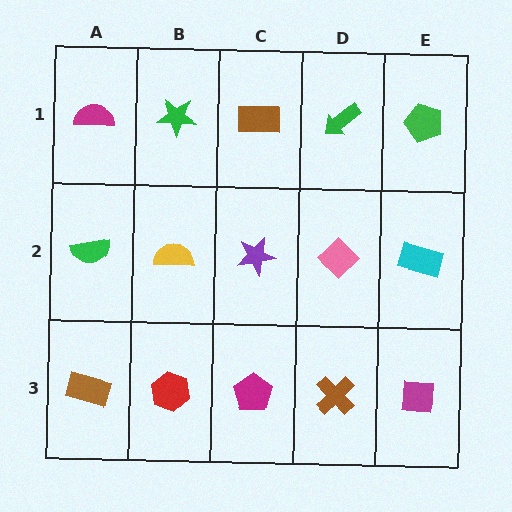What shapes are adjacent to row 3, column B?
A yellow semicircle (row 2, column B), a brown rectangle (row 3, column A), a magenta pentagon (row 3, column C).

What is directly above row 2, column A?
A magenta semicircle.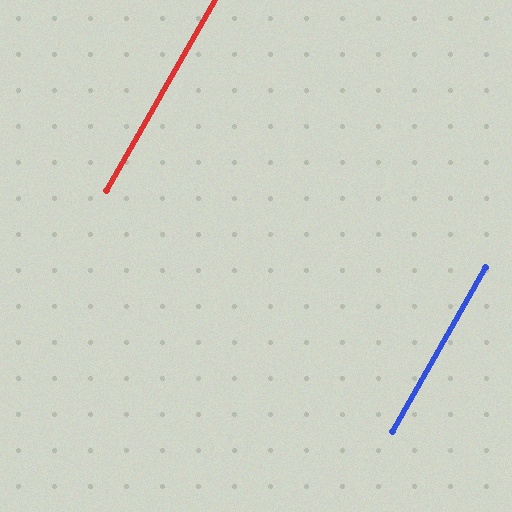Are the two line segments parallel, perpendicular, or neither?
Parallel — their directions differ by only 0.0°.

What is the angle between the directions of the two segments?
Approximately 0 degrees.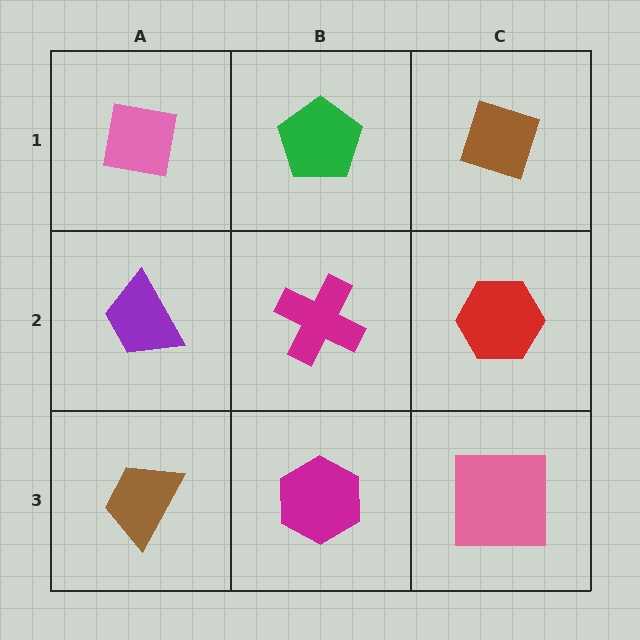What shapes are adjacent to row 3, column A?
A purple trapezoid (row 2, column A), a magenta hexagon (row 3, column B).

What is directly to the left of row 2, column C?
A magenta cross.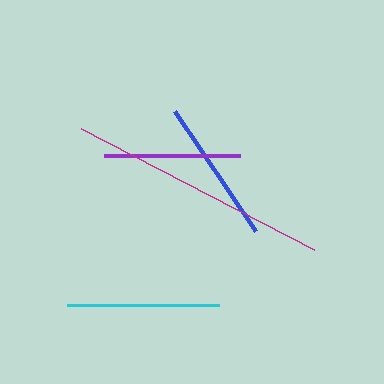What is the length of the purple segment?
The purple segment is approximately 136 pixels long.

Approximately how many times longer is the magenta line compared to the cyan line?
The magenta line is approximately 1.7 times the length of the cyan line.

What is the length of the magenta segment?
The magenta segment is approximately 263 pixels long.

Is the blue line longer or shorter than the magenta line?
The magenta line is longer than the blue line.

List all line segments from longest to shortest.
From longest to shortest: magenta, cyan, blue, purple.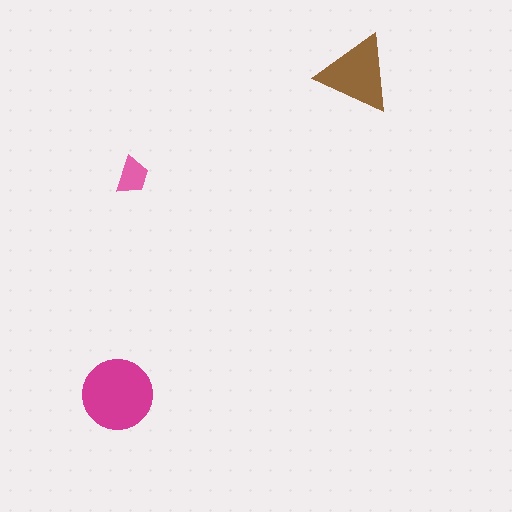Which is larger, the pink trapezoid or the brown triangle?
The brown triangle.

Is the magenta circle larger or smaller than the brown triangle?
Larger.